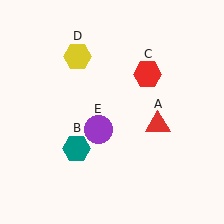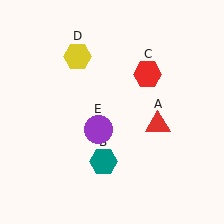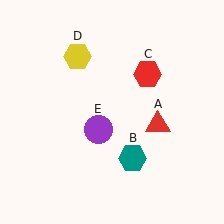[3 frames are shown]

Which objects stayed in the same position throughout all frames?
Red triangle (object A) and red hexagon (object C) and yellow hexagon (object D) and purple circle (object E) remained stationary.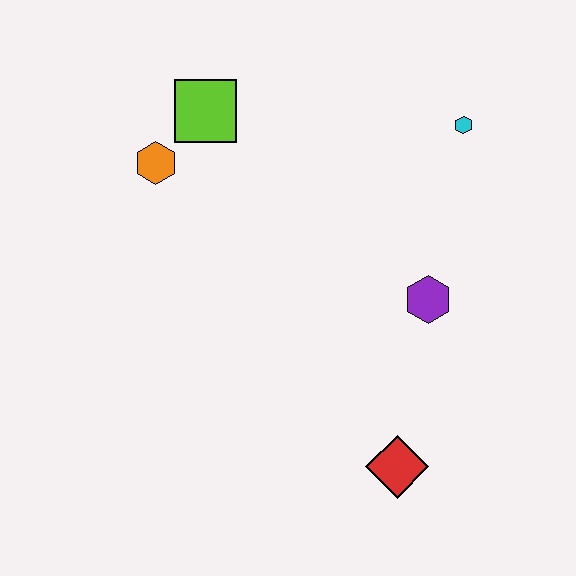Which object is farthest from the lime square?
The red diamond is farthest from the lime square.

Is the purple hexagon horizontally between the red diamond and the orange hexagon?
No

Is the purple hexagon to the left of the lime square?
No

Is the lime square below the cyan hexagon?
No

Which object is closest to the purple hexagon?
The red diamond is closest to the purple hexagon.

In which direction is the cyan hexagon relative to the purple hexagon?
The cyan hexagon is above the purple hexagon.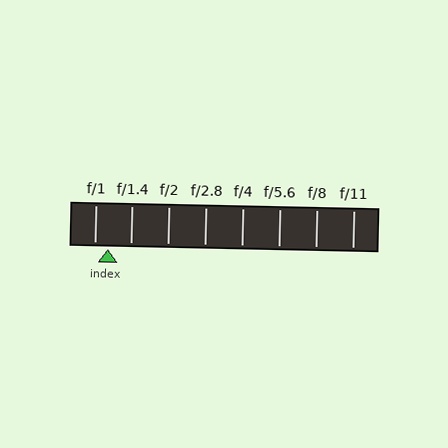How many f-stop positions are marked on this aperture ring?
There are 8 f-stop positions marked.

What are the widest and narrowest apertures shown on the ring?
The widest aperture shown is f/1 and the narrowest is f/11.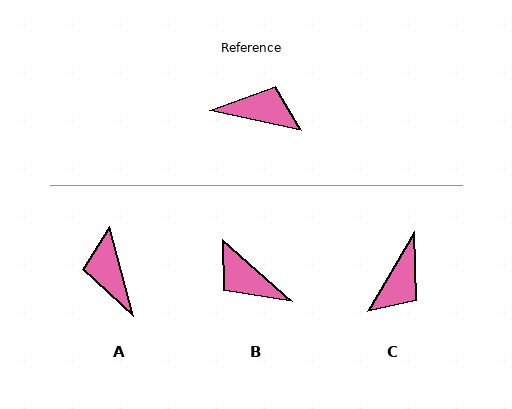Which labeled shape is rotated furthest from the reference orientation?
B, about 151 degrees away.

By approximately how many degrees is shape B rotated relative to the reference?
Approximately 151 degrees counter-clockwise.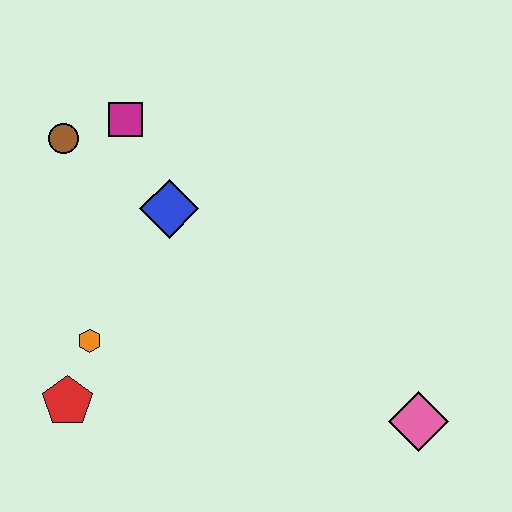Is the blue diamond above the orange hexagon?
Yes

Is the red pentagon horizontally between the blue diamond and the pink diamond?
No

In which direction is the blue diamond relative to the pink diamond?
The blue diamond is to the left of the pink diamond.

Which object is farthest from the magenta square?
The pink diamond is farthest from the magenta square.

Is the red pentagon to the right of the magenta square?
No